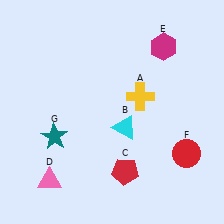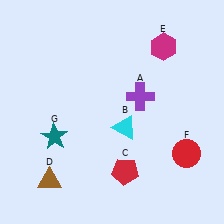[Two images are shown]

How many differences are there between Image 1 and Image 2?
There are 2 differences between the two images.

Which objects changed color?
A changed from yellow to purple. D changed from pink to brown.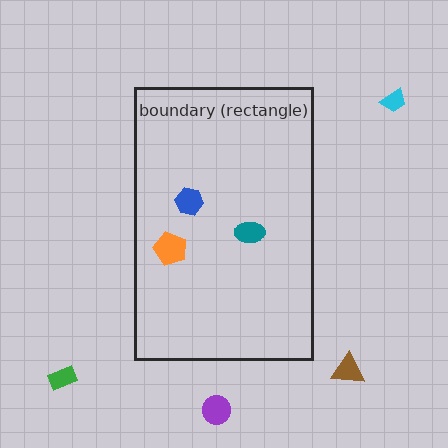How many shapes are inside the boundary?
3 inside, 4 outside.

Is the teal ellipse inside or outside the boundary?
Inside.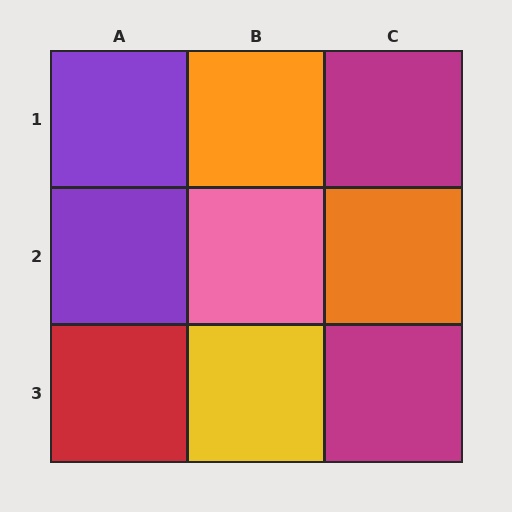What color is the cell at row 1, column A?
Purple.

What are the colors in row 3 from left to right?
Red, yellow, magenta.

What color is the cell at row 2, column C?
Orange.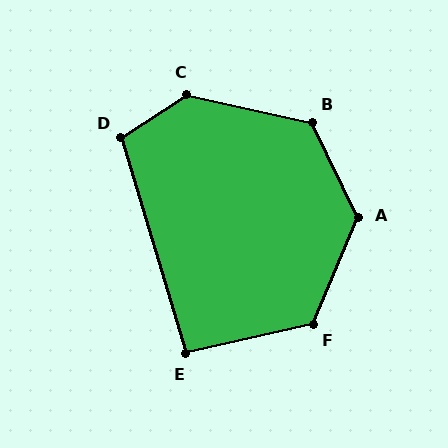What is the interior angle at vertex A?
Approximately 131 degrees (obtuse).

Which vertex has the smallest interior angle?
E, at approximately 94 degrees.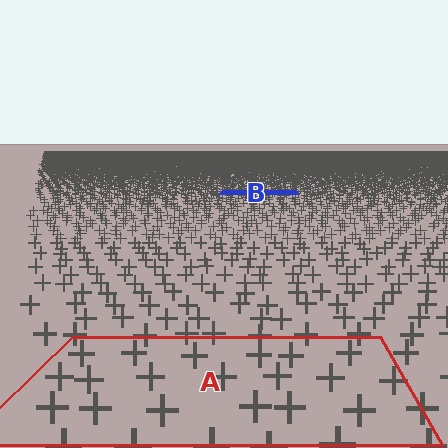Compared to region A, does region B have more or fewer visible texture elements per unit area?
Region B has more texture elements per unit area — they are packed more densely because it is farther away.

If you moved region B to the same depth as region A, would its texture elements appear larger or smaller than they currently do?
They would appear larger. At a closer depth, the same texture elements are projected at a bigger on-screen size.